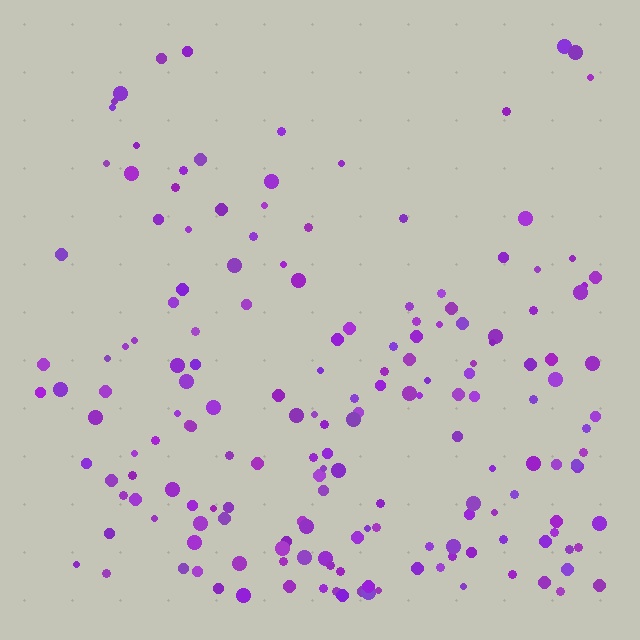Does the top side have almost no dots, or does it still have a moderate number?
Still a moderate number, just noticeably fewer than the bottom.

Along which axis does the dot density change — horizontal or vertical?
Vertical.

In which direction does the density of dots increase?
From top to bottom, with the bottom side densest.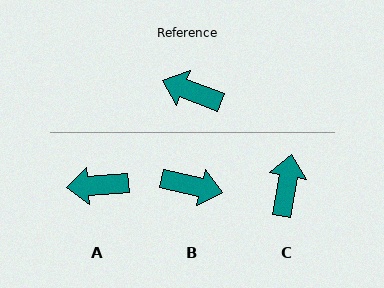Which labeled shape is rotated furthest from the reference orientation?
B, about 172 degrees away.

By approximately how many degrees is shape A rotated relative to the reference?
Approximately 26 degrees counter-clockwise.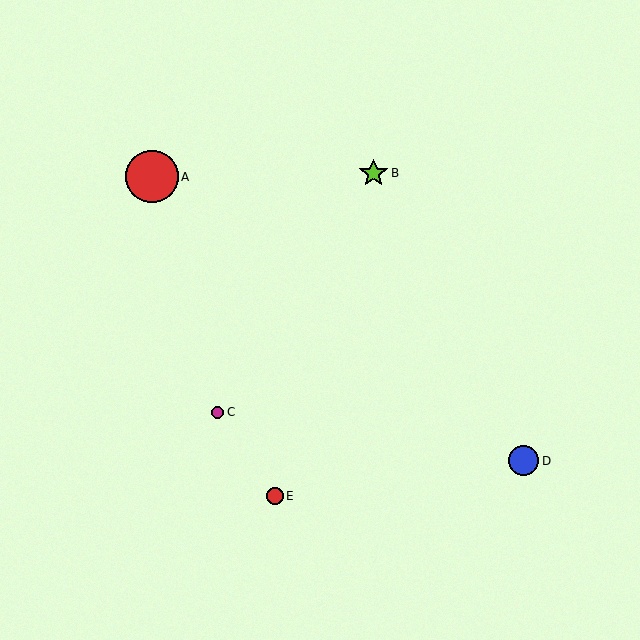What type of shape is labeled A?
Shape A is a red circle.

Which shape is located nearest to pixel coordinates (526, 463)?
The blue circle (labeled D) at (523, 461) is nearest to that location.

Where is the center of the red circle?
The center of the red circle is at (152, 177).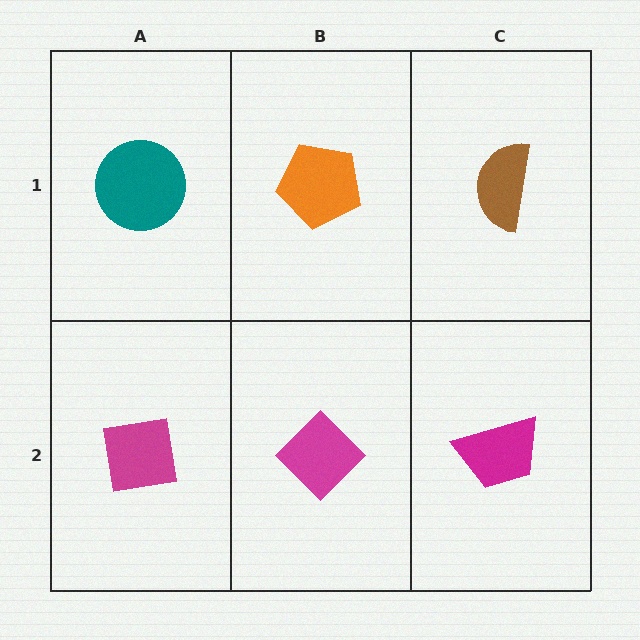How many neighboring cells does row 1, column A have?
2.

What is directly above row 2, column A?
A teal circle.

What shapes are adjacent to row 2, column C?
A brown semicircle (row 1, column C), a magenta diamond (row 2, column B).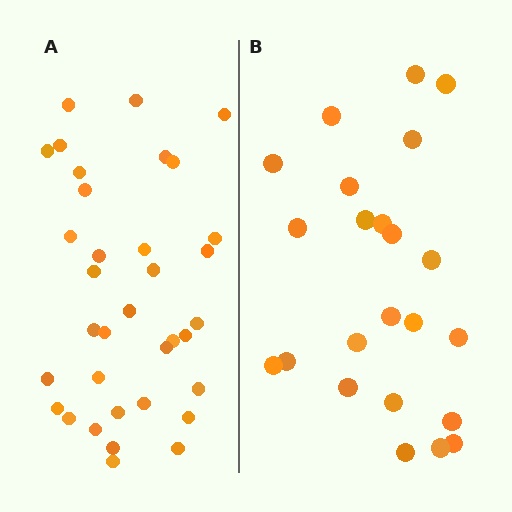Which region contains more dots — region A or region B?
Region A (the left region) has more dots.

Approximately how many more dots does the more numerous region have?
Region A has roughly 12 or so more dots than region B.